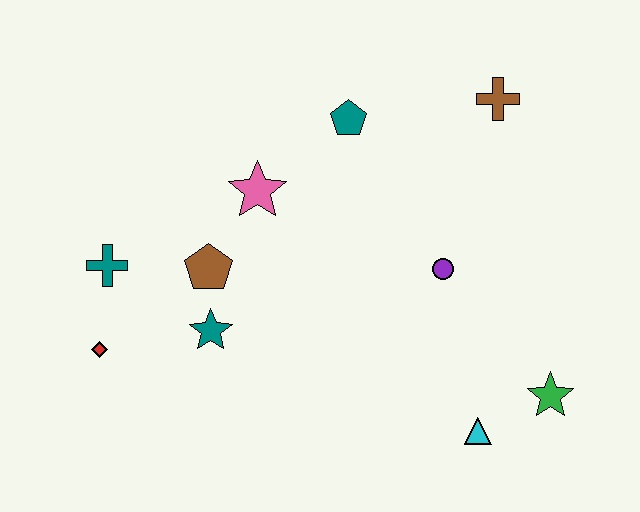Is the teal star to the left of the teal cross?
No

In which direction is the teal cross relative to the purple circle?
The teal cross is to the left of the purple circle.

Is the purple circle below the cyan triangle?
No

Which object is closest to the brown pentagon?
The teal star is closest to the brown pentagon.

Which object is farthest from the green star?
The teal cross is farthest from the green star.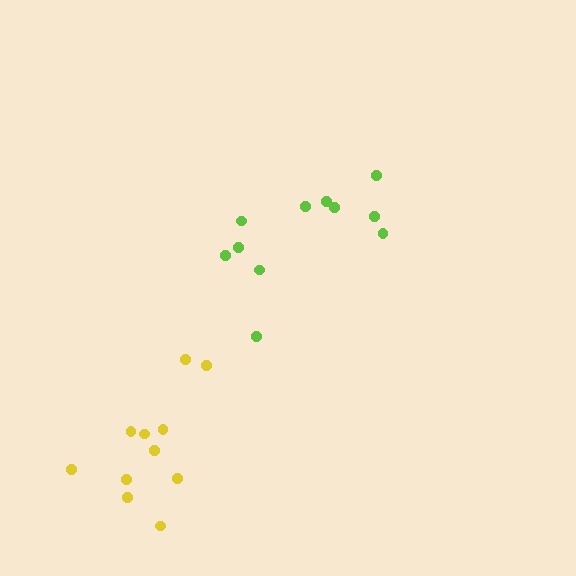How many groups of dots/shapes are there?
There are 2 groups.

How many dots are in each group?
Group 1: 11 dots, Group 2: 11 dots (22 total).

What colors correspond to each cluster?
The clusters are colored: lime, yellow.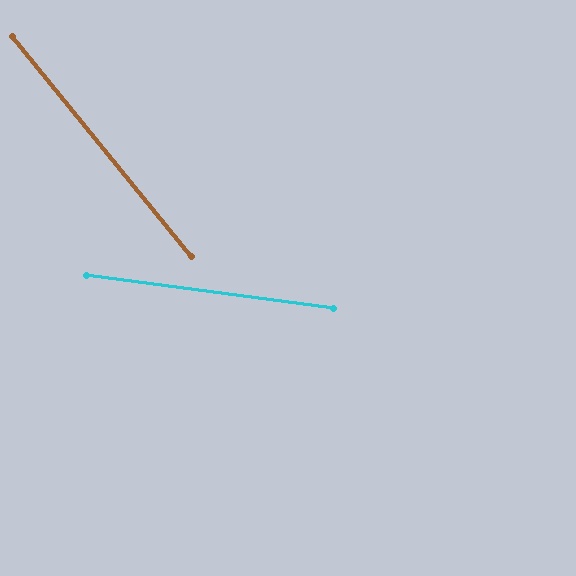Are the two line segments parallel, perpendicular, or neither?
Neither parallel nor perpendicular — they differ by about 43°.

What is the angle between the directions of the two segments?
Approximately 43 degrees.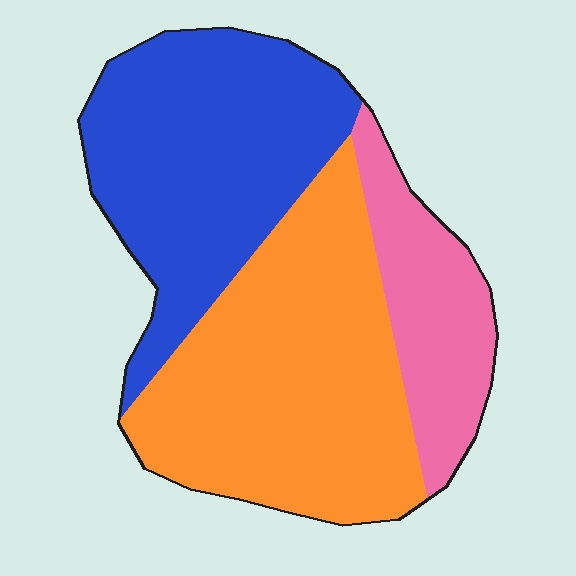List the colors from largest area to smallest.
From largest to smallest: orange, blue, pink.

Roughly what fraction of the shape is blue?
Blue takes up between a third and a half of the shape.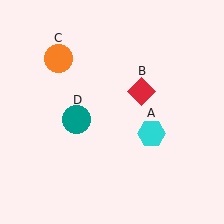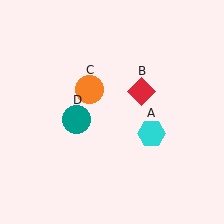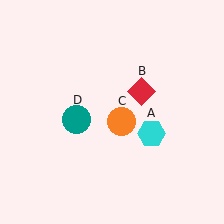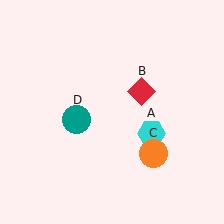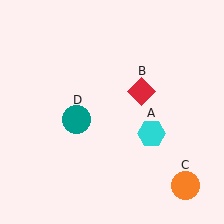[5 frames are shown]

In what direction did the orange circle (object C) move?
The orange circle (object C) moved down and to the right.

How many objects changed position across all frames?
1 object changed position: orange circle (object C).